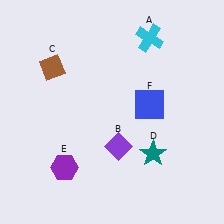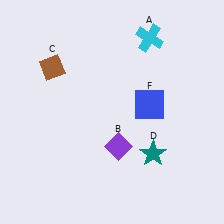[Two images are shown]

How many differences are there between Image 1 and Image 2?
There is 1 difference between the two images.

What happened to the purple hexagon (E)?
The purple hexagon (E) was removed in Image 2. It was in the bottom-left area of Image 1.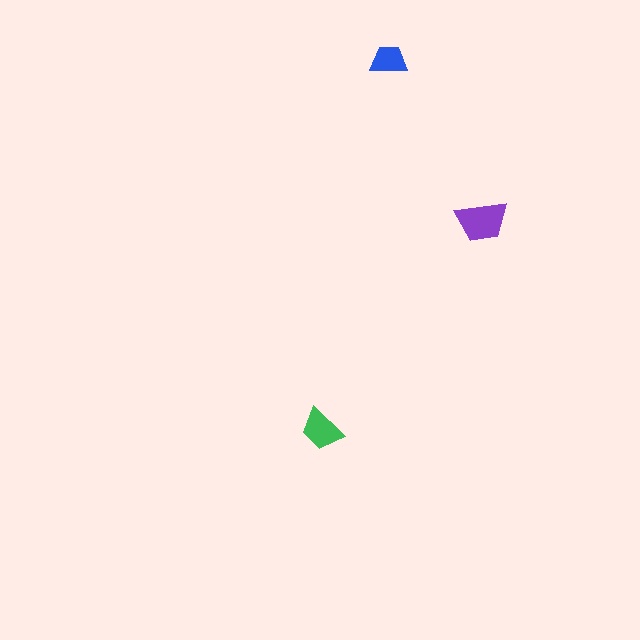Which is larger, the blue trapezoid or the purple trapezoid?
The purple one.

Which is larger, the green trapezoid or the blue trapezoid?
The green one.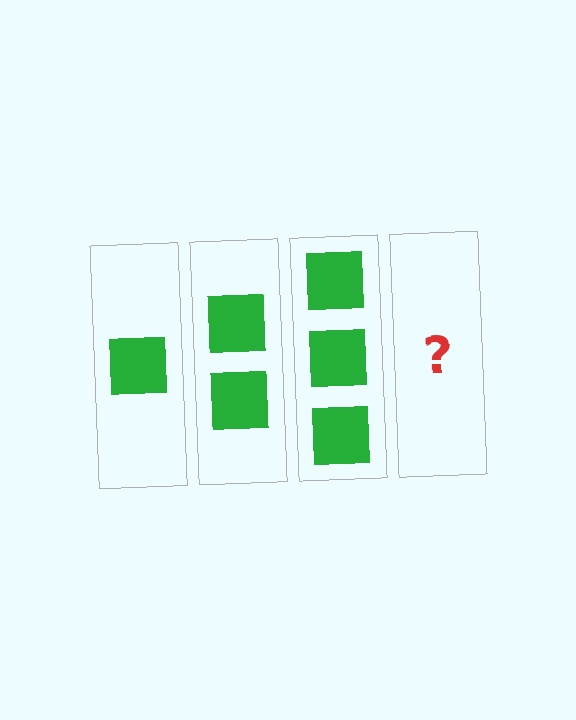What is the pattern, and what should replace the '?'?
The pattern is that each step adds one more square. The '?' should be 4 squares.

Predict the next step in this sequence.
The next step is 4 squares.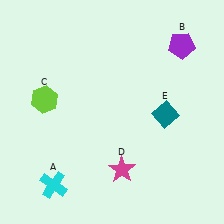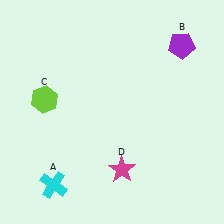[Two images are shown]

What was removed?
The teal diamond (E) was removed in Image 2.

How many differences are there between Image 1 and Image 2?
There is 1 difference between the two images.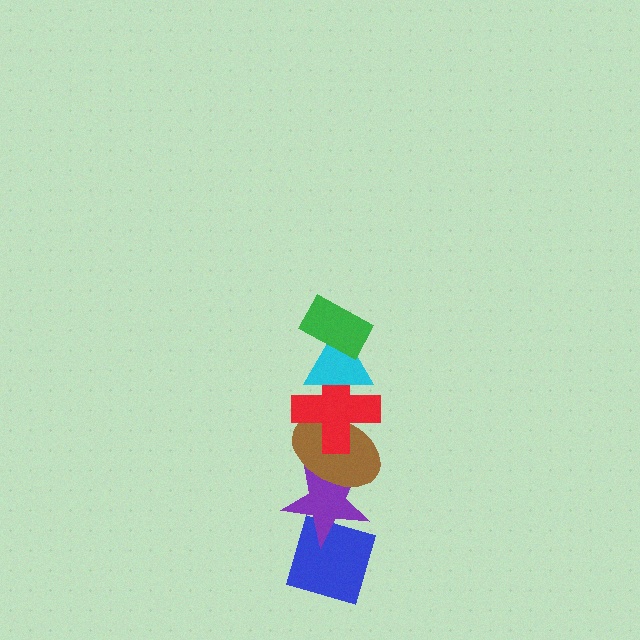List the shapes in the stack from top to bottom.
From top to bottom: the green rectangle, the cyan triangle, the red cross, the brown ellipse, the purple star, the blue diamond.